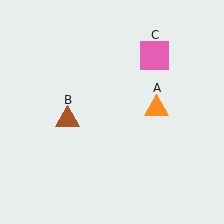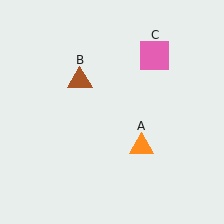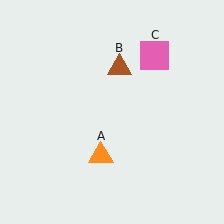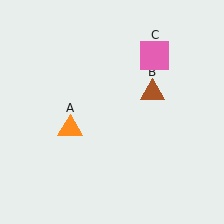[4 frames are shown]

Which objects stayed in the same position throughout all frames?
Pink square (object C) remained stationary.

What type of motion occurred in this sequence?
The orange triangle (object A), brown triangle (object B) rotated clockwise around the center of the scene.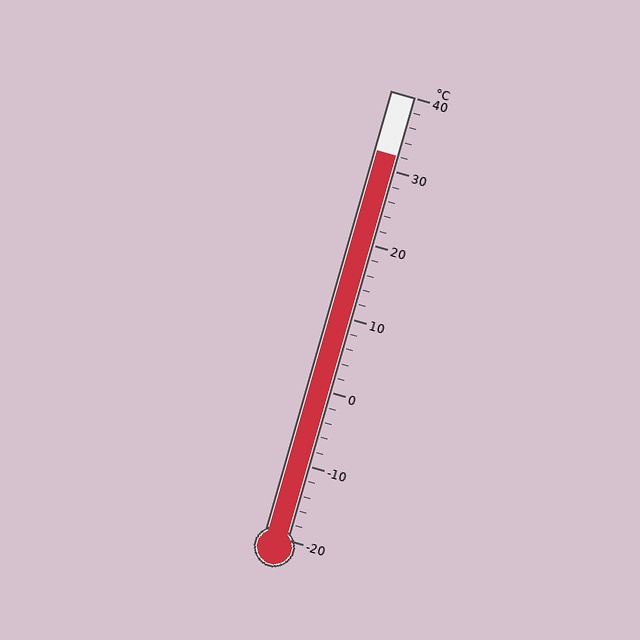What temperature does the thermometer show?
The thermometer shows approximately 32°C.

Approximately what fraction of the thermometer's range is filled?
The thermometer is filled to approximately 85% of its range.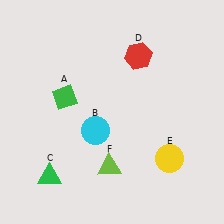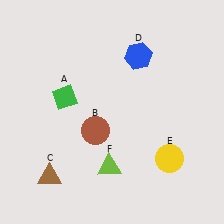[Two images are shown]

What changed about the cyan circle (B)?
In Image 1, B is cyan. In Image 2, it changed to brown.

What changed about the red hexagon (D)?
In Image 1, D is red. In Image 2, it changed to blue.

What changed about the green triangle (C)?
In Image 1, C is green. In Image 2, it changed to brown.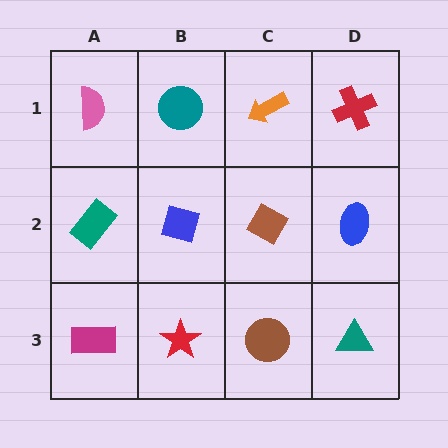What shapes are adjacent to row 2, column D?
A red cross (row 1, column D), a teal triangle (row 3, column D), a brown diamond (row 2, column C).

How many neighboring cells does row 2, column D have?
3.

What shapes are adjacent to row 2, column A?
A pink semicircle (row 1, column A), a magenta rectangle (row 3, column A), a blue diamond (row 2, column B).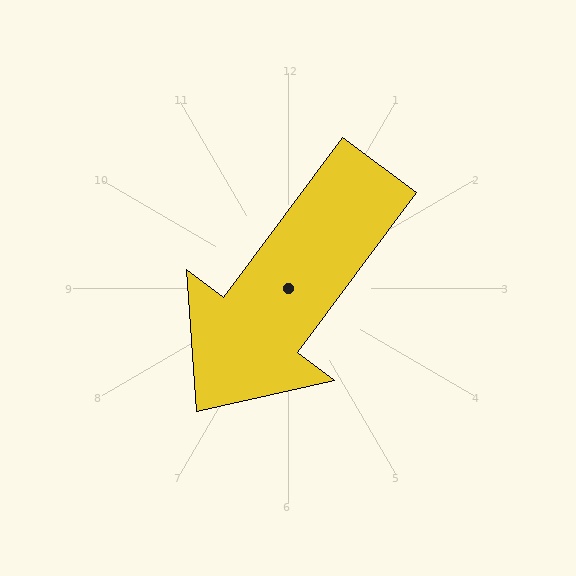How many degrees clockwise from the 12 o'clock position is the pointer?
Approximately 217 degrees.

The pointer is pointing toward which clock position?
Roughly 7 o'clock.